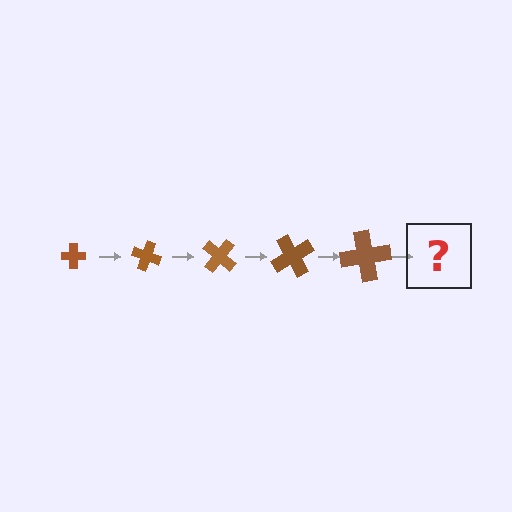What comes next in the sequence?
The next element should be a cross, larger than the previous one and rotated 100 degrees from the start.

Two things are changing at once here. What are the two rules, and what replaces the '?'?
The two rules are that the cross grows larger each step and it rotates 20 degrees each step. The '?' should be a cross, larger than the previous one and rotated 100 degrees from the start.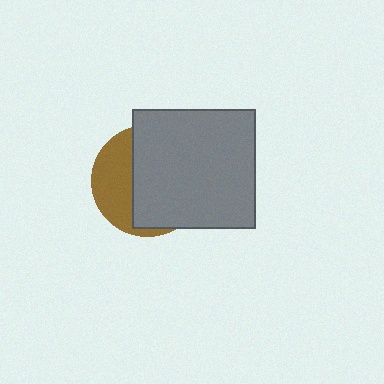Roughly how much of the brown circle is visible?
A small part of it is visible (roughly 35%).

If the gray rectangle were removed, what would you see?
You would see the complete brown circle.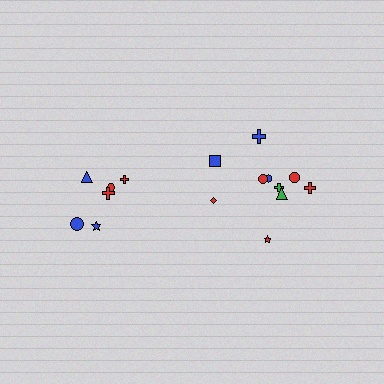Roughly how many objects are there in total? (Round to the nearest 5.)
Roughly 15 objects in total.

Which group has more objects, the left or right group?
The right group.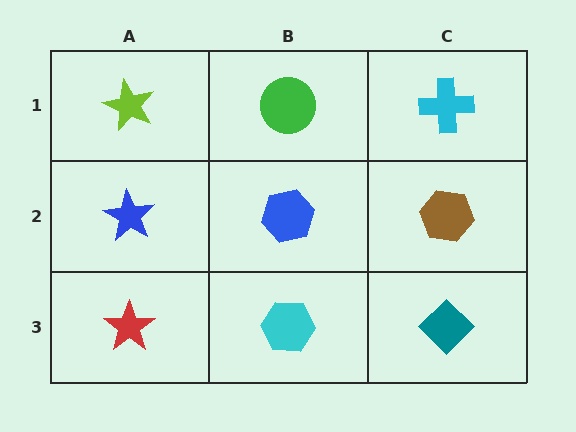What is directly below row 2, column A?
A red star.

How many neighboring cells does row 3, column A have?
2.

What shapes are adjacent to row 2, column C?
A cyan cross (row 1, column C), a teal diamond (row 3, column C), a blue hexagon (row 2, column B).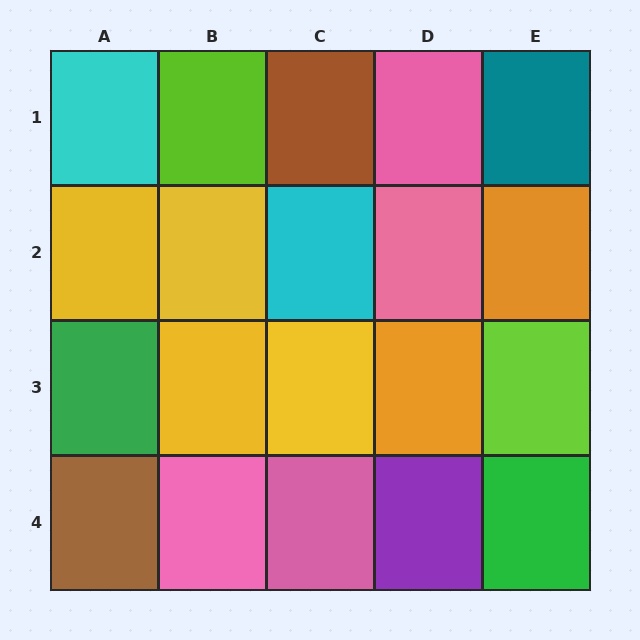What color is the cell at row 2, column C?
Cyan.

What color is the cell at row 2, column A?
Yellow.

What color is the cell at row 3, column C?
Yellow.